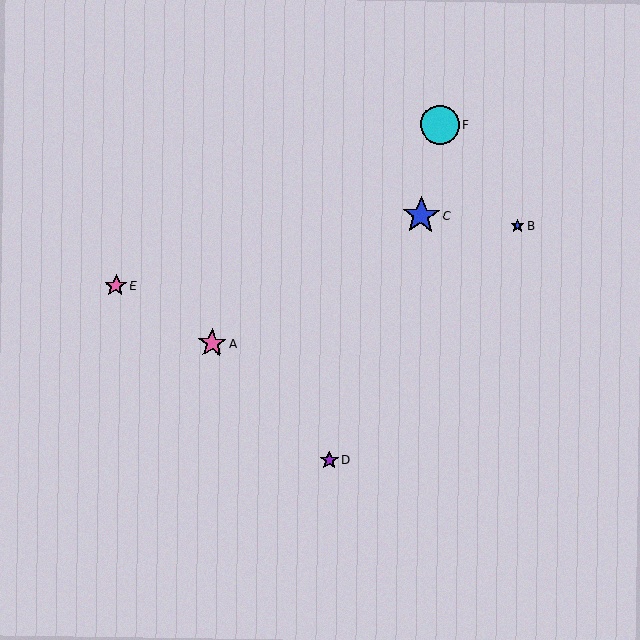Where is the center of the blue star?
The center of the blue star is at (518, 225).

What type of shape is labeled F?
Shape F is a cyan circle.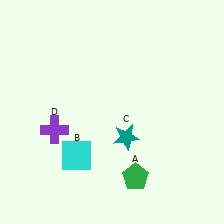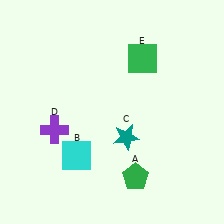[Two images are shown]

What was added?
A green square (E) was added in Image 2.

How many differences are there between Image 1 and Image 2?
There is 1 difference between the two images.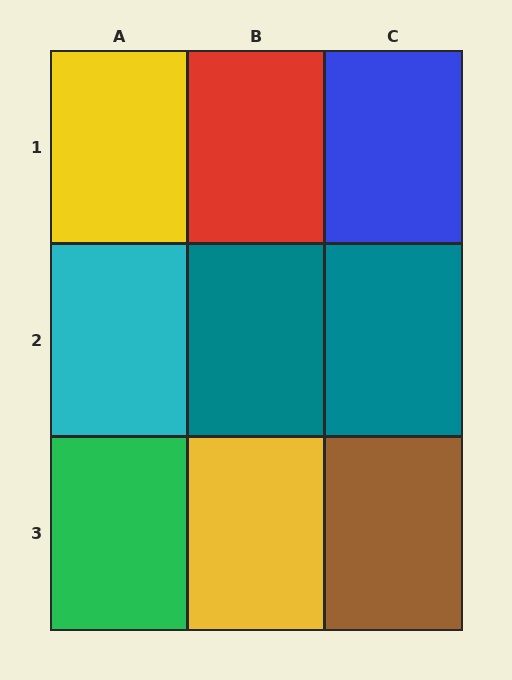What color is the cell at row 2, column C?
Teal.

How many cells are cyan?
1 cell is cyan.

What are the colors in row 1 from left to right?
Yellow, red, blue.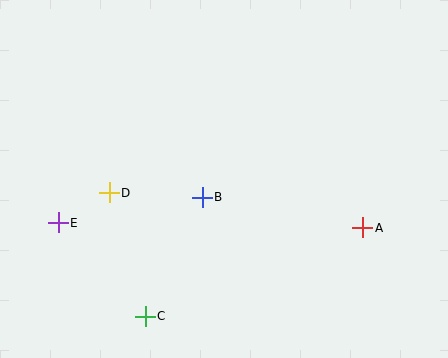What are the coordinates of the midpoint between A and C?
The midpoint between A and C is at (254, 272).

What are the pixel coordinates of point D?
Point D is at (109, 193).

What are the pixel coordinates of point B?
Point B is at (202, 197).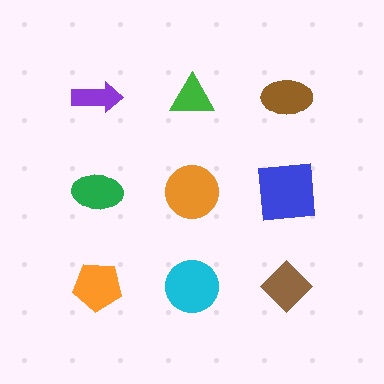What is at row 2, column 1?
A green ellipse.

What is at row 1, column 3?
A brown ellipse.